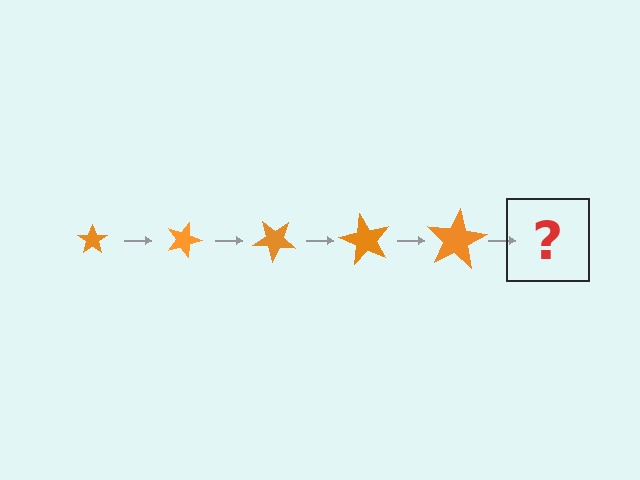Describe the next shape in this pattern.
It should be a star, larger than the previous one and rotated 100 degrees from the start.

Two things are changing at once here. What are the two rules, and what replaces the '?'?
The two rules are that the star grows larger each step and it rotates 20 degrees each step. The '?' should be a star, larger than the previous one and rotated 100 degrees from the start.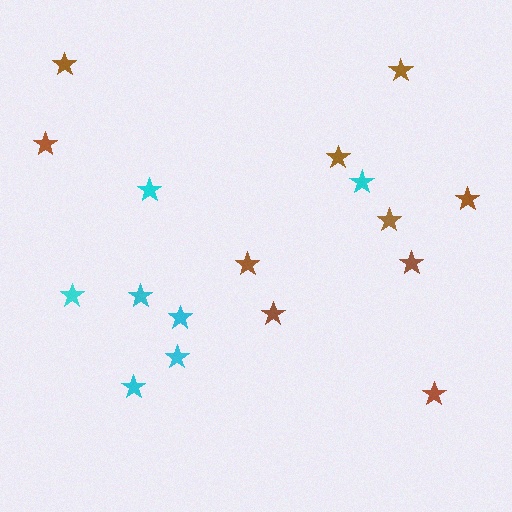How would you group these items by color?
There are 2 groups: one group of cyan stars (7) and one group of brown stars (10).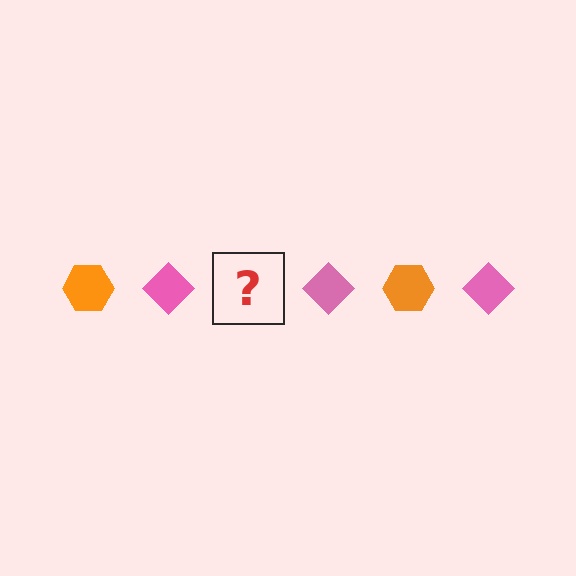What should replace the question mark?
The question mark should be replaced with an orange hexagon.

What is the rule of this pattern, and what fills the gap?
The rule is that the pattern alternates between orange hexagon and pink diamond. The gap should be filled with an orange hexagon.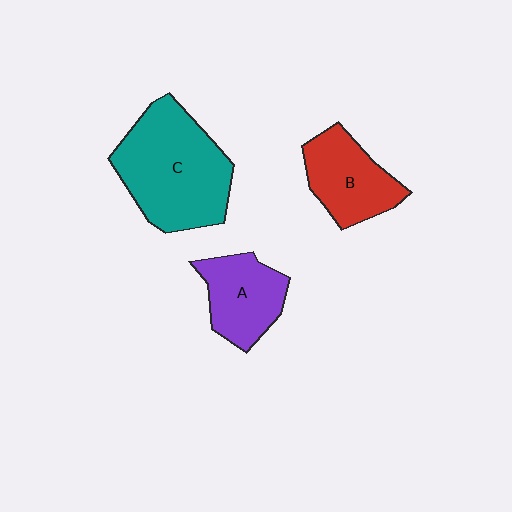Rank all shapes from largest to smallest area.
From largest to smallest: C (teal), B (red), A (purple).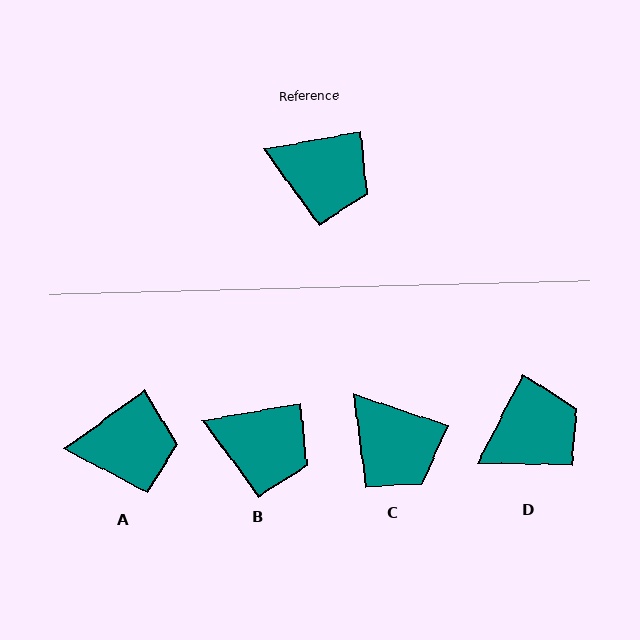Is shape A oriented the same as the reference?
No, it is off by about 26 degrees.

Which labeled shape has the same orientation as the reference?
B.